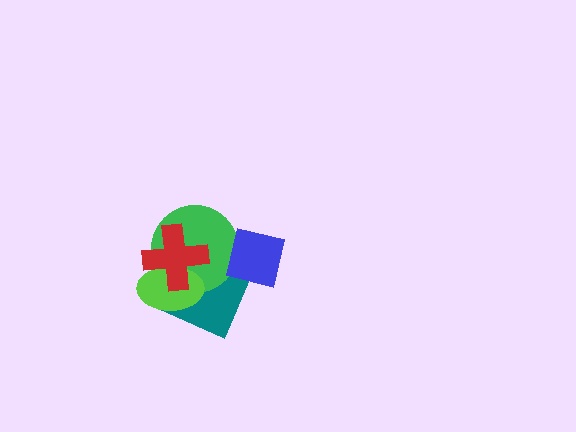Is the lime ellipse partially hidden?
Yes, it is partially covered by another shape.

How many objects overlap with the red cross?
3 objects overlap with the red cross.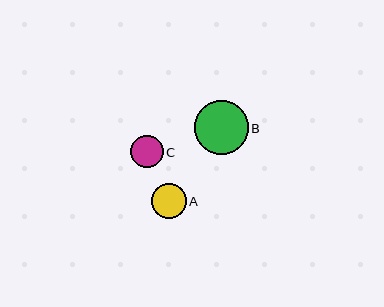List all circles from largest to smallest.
From largest to smallest: B, A, C.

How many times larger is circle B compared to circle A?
Circle B is approximately 1.6 times the size of circle A.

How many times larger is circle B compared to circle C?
Circle B is approximately 1.7 times the size of circle C.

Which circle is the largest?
Circle B is the largest with a size of approximately 54 pixels.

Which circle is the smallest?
Circle C is the smallest with a size of approximately 32 pixels.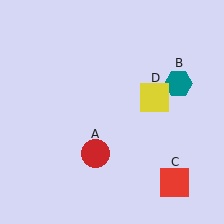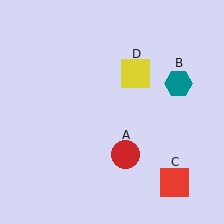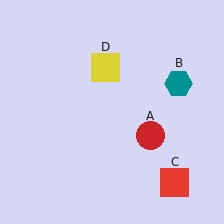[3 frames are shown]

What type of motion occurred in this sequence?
The red circle (object A), yellow square (object D) rotated counterclockwise around the center of the scene.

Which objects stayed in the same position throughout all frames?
Teal hexagon (object B) and red square (object C) remained stationary.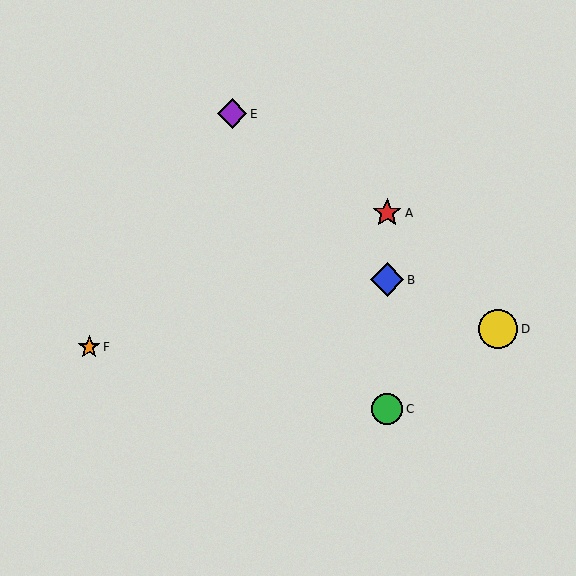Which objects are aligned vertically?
Objects A, B, C are aligned vertically.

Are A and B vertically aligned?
Yes, both are at x≈387.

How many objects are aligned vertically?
3 objects (A, B, C) are aligned vertically.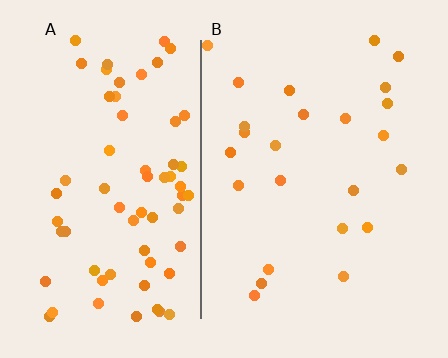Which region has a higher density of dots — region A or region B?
A (the left).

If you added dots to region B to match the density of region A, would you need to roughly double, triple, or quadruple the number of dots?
Approximately triple.